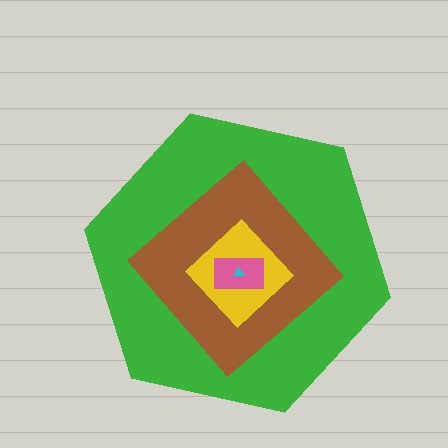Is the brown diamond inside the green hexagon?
Yes.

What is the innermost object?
The cyan triangle.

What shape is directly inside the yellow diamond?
The pink rectangle.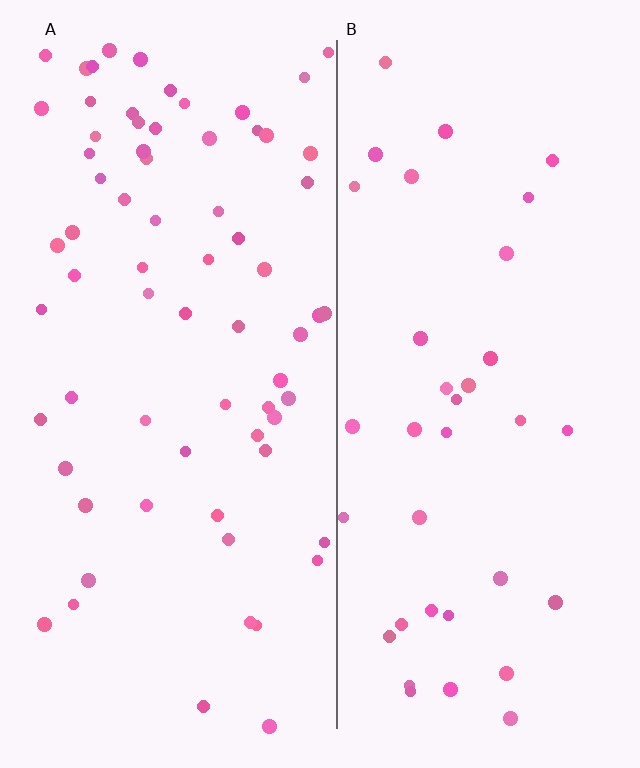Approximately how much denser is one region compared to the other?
Approximately 1.9× — region A over region B.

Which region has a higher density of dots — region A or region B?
A (the left).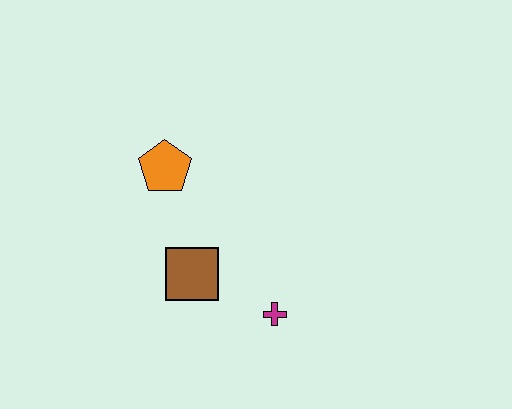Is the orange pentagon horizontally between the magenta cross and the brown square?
No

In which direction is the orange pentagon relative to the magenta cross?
The orange pentagon is above the magenta cross.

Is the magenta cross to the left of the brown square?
No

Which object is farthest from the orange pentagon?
The magenta cross is farthest from the orange pentagon.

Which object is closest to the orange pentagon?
The brown square is closest to the orange pentagon.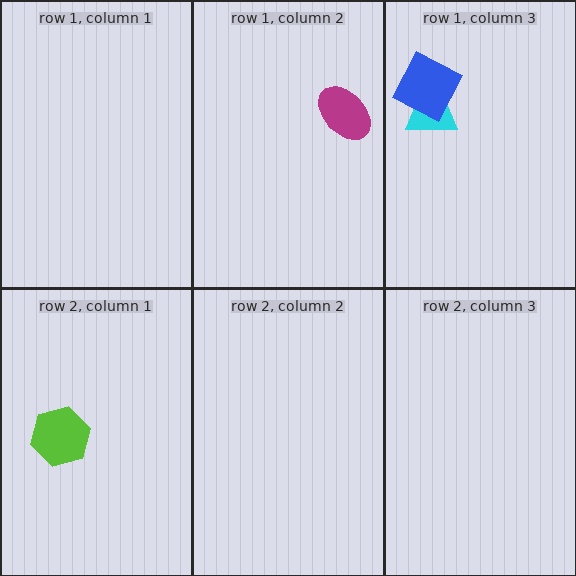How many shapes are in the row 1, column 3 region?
2.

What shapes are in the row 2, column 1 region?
The lime hexagon.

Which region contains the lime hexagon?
The row 2, column 1 region.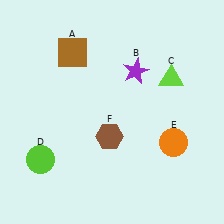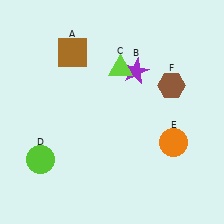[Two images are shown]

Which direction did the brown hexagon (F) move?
The brown hexagon (F) moved right.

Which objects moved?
The objects that moved are: the lime triangle (C), the brown hexagon (F).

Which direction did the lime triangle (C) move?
The lime triangle (C) moved left.